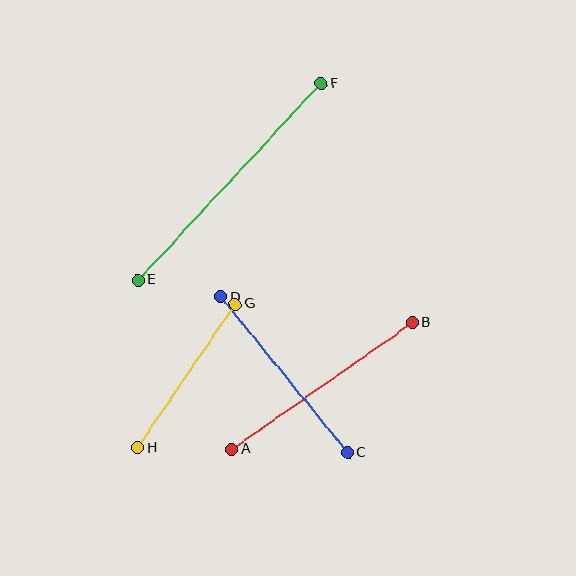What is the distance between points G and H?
The distance is approximately 173 pixels.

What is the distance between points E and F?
The distance is approximately 269 pixels.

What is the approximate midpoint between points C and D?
The midpoint is at approximately (284, 375) pixels.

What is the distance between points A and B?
The distance is approximately 221 pixels.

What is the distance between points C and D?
The distance is approximately 200 pixels.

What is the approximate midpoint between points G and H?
The midpoint is at approximately (187, 376) pixels.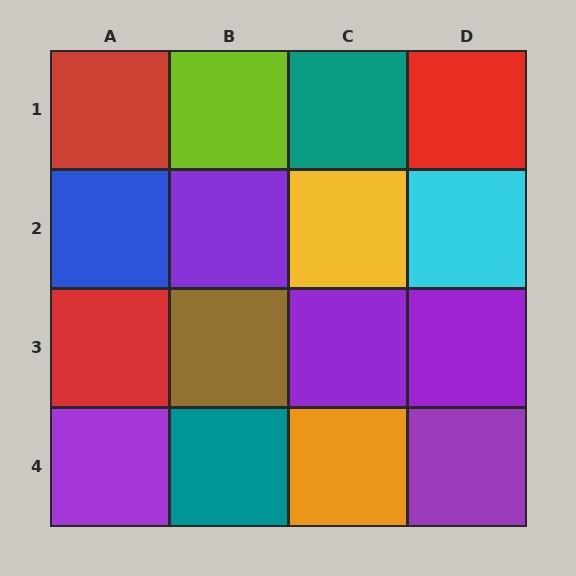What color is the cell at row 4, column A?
Purple.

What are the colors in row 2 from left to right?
Blue, purple, yellow, cyan.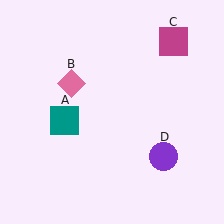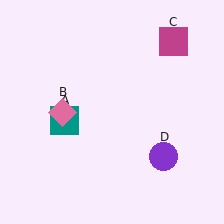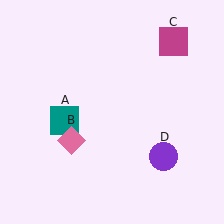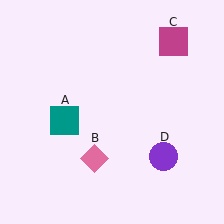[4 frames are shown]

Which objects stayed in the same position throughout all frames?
Teal square (object A) and magenta square (object C) and purple circle (object D) remained stationary.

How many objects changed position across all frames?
1 object changed position: pink diamond (object B).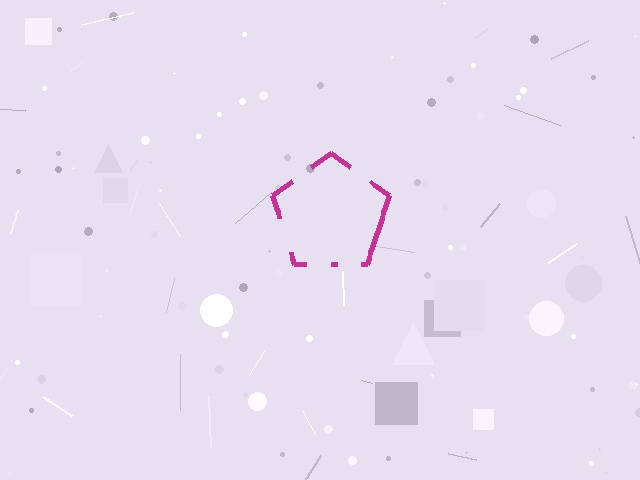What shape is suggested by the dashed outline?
The dashed outline suggests a pentagon.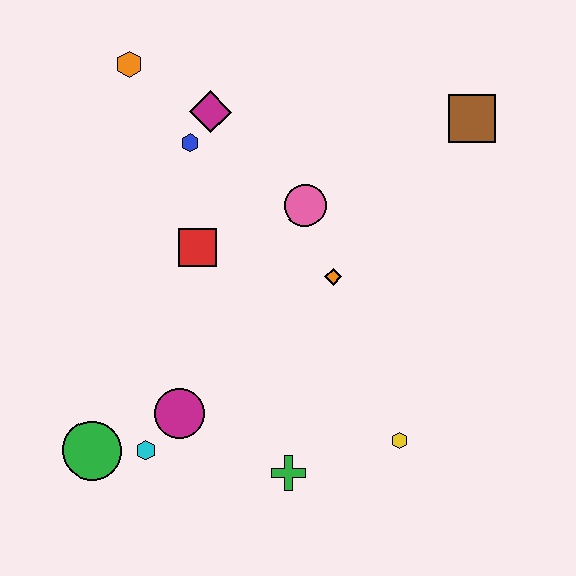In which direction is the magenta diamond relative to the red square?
The magenta diamond is above the red square.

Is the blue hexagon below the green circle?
No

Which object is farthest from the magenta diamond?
The yellow hexagon is farthest from the magenta diamond.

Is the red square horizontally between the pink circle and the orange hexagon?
Yes